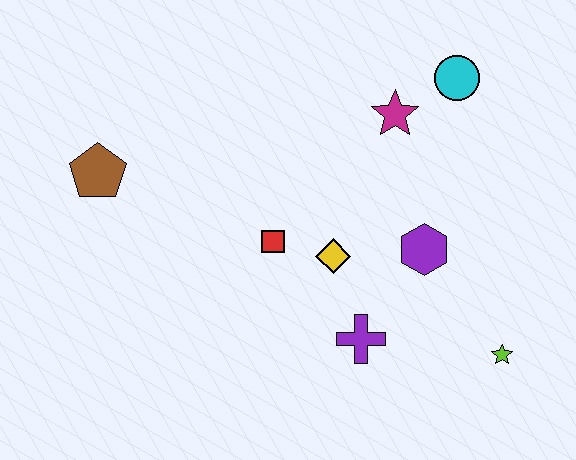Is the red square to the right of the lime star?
No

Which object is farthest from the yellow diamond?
The brown pentagon is farthest from the yellow diamond.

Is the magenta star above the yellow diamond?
Yes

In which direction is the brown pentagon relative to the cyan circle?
The brown pentagon is to the left of the cyan circle.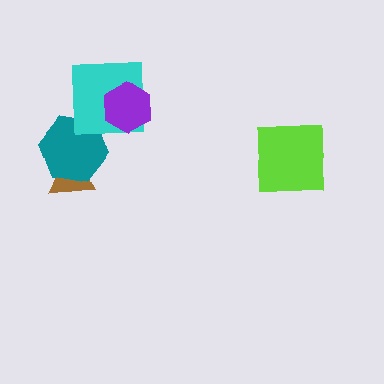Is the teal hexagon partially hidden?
Yes, it is partially covered by another shape.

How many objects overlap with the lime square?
0 objects overlap with the lime square.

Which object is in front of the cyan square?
The purple hexagon is in front of the cyan square.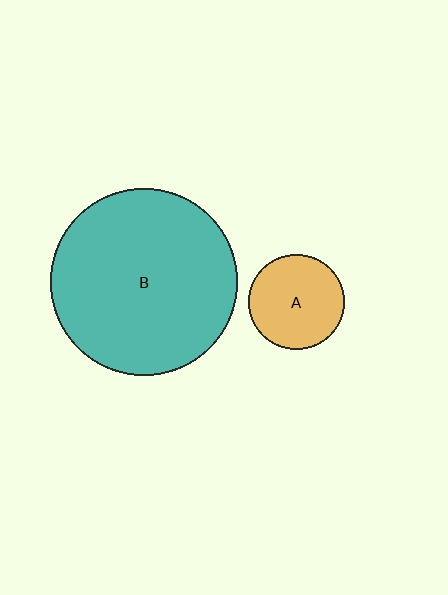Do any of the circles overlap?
No, none of the circles overlap.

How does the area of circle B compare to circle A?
Approximately 3.9 times.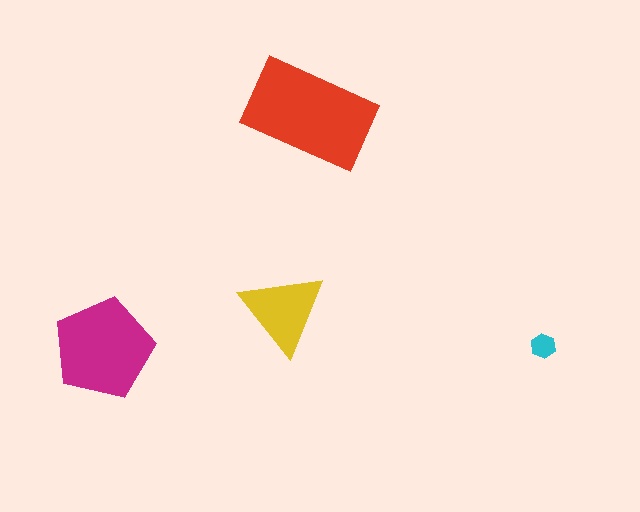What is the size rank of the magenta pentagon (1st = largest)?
2nd.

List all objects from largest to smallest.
The red rectangle, the magenta pentagon, the yellow triangle, the cyan hexagon.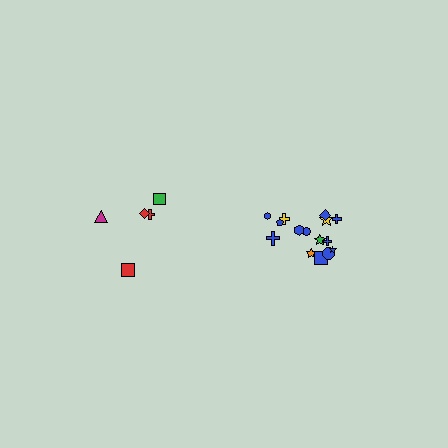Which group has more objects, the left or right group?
The right group.